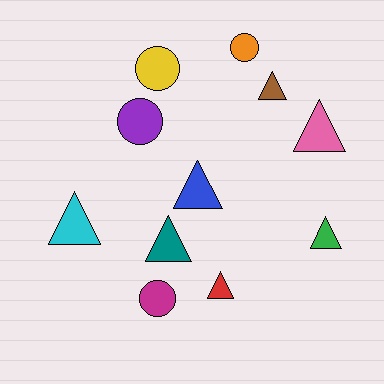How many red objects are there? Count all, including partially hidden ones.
There is 1 red object.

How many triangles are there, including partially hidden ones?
There are 7 triangles.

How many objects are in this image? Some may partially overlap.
There are 11 objects.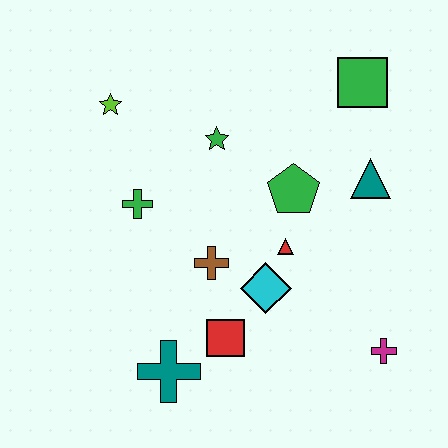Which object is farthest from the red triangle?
The lime star is farthest from the red triangle.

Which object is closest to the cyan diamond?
The red triangle is closest to the cyan diamond.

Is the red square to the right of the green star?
Yes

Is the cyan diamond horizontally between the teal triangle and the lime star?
Yes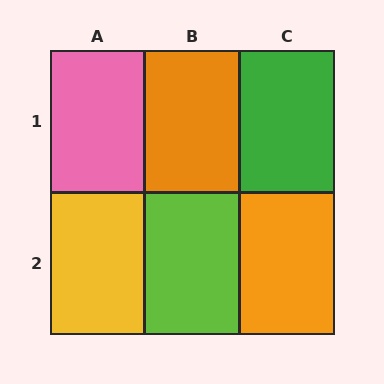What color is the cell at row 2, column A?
Yellow.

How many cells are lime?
1 cell is lime.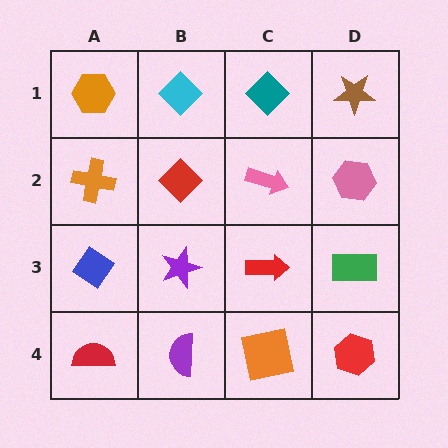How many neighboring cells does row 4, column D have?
2.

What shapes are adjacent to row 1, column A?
An orange cross (row 2, column A), a cyan diamond (row 1, column B).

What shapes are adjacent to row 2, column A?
An orange hexagon (row 1, column A), a blue diamond (row 3, column A), a red diamond (row 2, column B).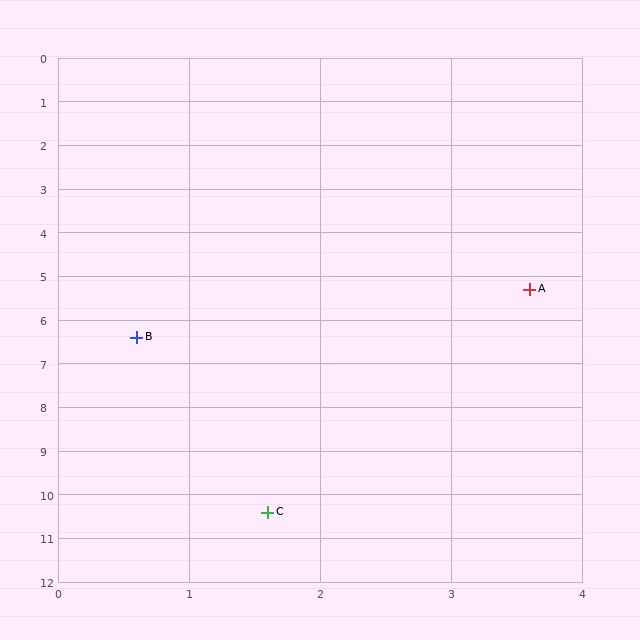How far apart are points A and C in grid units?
Points A and C are about 5.5 grid units apart.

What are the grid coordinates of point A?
Point A is at approximately (3.6, 5.3).